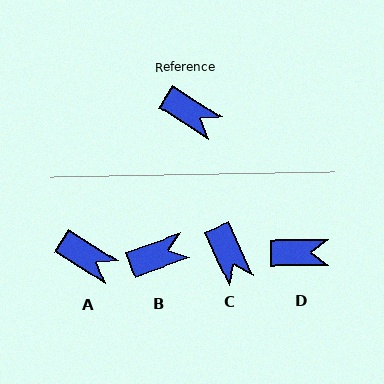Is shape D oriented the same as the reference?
No, it is off by about 32 degrees.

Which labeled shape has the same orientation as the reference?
A.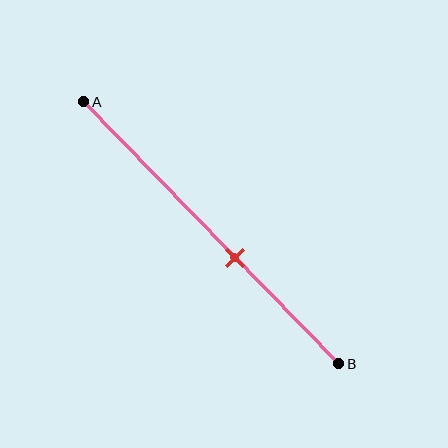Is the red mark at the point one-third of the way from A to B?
No, the mark is at about 60% from A, not at the 33% one-third point.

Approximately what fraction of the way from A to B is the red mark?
The red mark is approximately 60% of the way from A to B.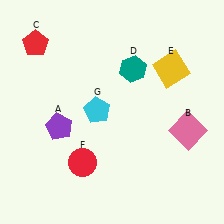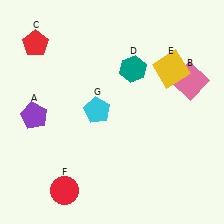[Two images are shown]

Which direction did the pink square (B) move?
The pink square (B) moved up.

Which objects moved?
The objects that moved are: the purple pentagon (A), the pink square (B), the red circle (F).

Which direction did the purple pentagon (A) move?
The purple pentagon (A) moved left.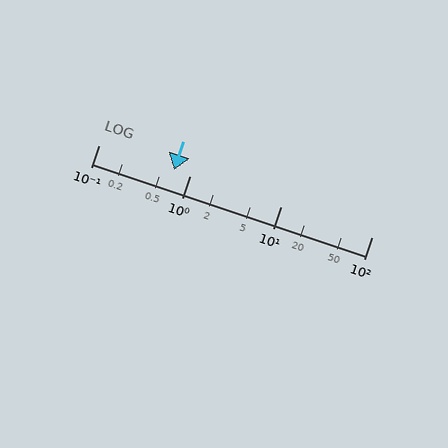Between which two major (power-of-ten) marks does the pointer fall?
The pointer is between 0.1 and 1.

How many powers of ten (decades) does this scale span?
The scale spans 3 decades, from 0.1 to 100.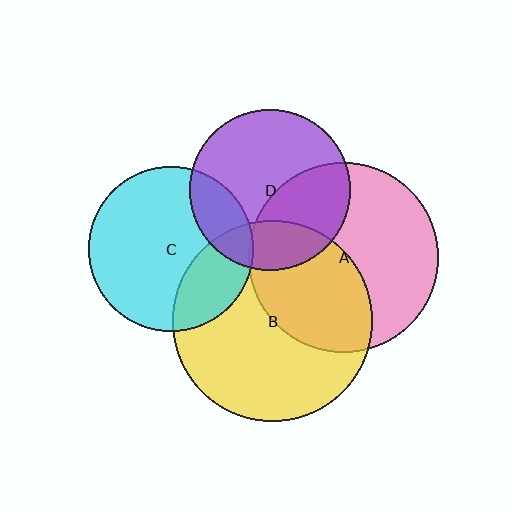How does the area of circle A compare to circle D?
Approximately 1.4 times.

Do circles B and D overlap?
Yes.